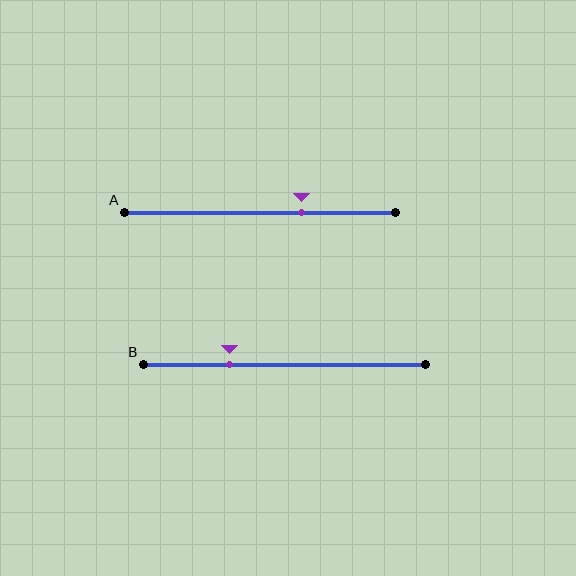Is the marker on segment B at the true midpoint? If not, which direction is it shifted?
No, the marker on segment B is shifted to the left by about 20% of the segment length.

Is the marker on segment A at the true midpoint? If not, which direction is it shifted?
No, the marker on segment A is shifted to the right by about 15% of the segment length.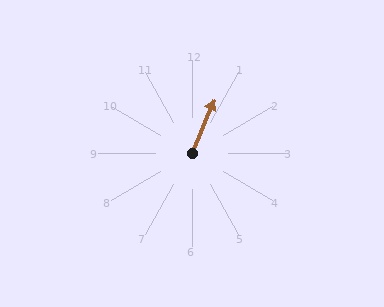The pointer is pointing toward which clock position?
Roughly 1 o'clock.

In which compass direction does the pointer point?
North.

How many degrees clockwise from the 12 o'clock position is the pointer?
Approximately 22 degrees.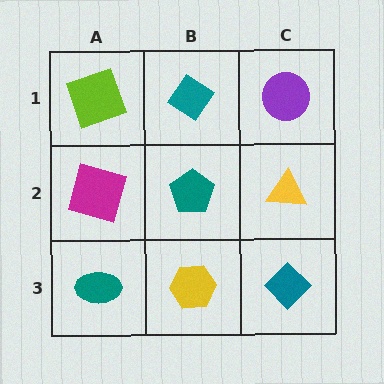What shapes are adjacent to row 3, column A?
A magenta square (row 2, column A), a yellow hexagon (row 3, column B).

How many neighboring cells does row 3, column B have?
3.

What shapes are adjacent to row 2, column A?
A lime square (row 1, column A), a teal ellipse (row 3, column A), a teal pentagon (row 2, column B).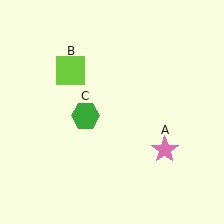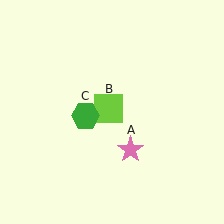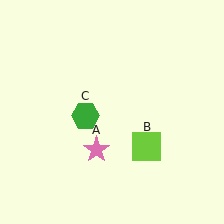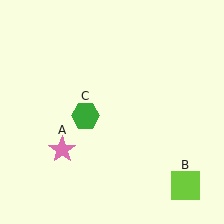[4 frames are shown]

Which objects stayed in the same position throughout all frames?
Green hexagon (object C) remained stationary.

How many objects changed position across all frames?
2 objects changed position: pink star (object A), lime square (object B).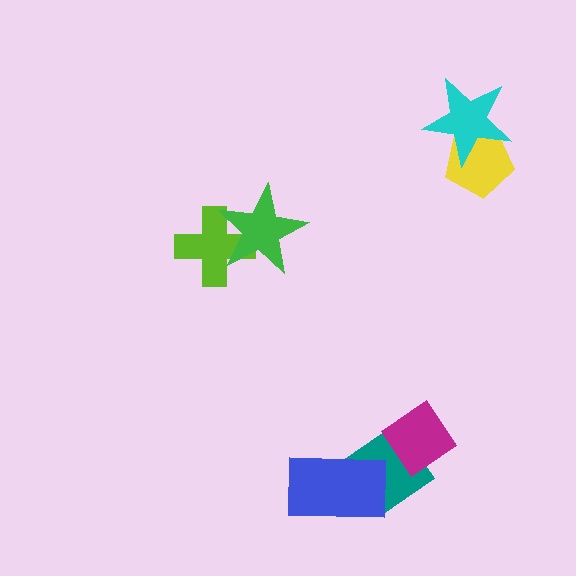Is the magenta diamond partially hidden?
No, no other shape covers it.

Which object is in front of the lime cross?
The green star is in front of the lime cross.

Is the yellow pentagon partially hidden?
Yes, it is partially covered by another shape.